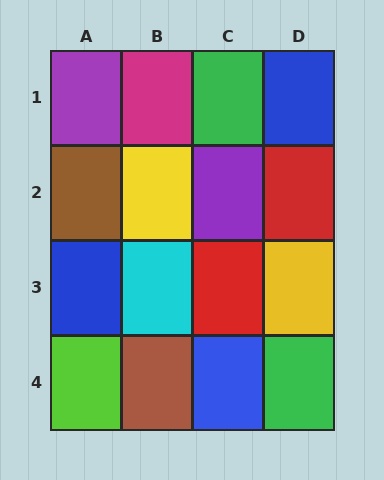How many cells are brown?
2 cells are brown.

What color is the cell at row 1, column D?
Blue.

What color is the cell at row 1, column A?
Purple.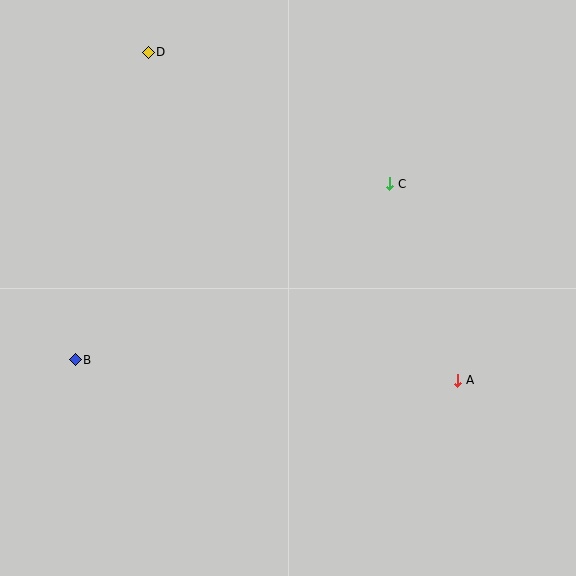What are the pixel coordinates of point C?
Point C is at (390, 184).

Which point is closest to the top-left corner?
Point D is closest to the top-left corner.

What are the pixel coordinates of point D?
Point D is at (148, 52).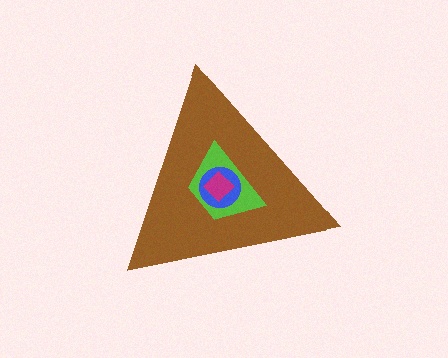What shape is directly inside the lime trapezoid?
The blue circle.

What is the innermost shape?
The magenta diamond.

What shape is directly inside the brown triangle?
The lime trapezoid.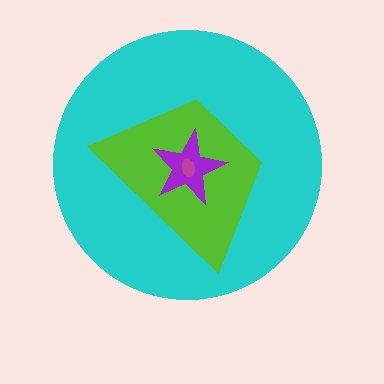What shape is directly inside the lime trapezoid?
The purple star.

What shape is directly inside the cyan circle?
The lime trapezoid.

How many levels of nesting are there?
4.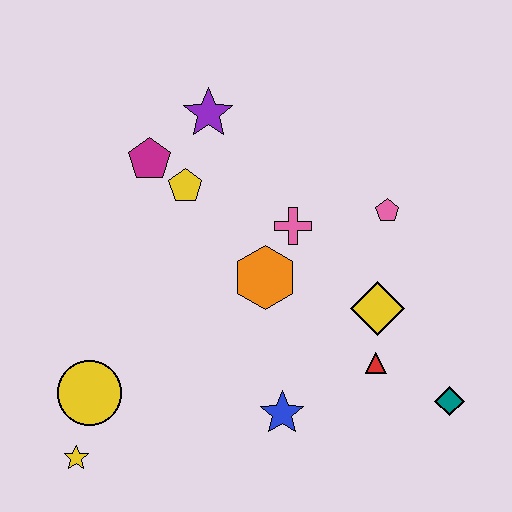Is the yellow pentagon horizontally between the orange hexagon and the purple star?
No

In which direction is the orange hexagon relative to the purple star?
The orange hexagon is below the purple star.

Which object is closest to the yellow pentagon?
The magenta pentagon is closest to the yellow pentagon.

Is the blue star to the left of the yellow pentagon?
No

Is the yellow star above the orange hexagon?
No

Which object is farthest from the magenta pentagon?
The teal diamond is farthest from the magenta pentagon.